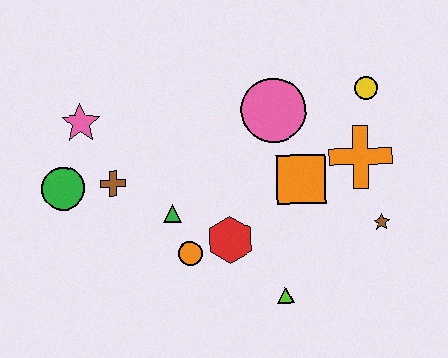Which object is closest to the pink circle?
The orange square is closest to the pink circle.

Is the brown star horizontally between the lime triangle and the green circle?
No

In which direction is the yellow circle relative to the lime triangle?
The yellow circle is above the lime triangle.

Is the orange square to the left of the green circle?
No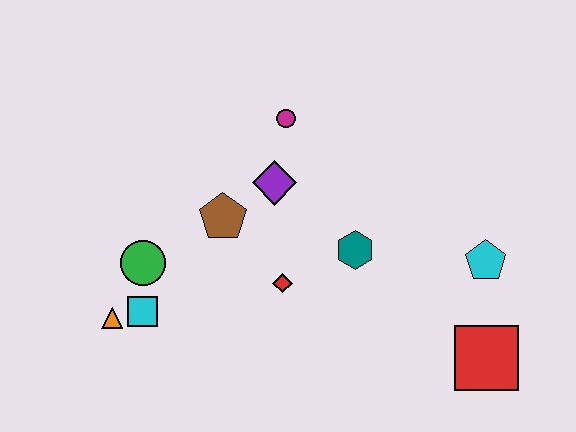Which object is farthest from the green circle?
The red square is farthest from the green circle.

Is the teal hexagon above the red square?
Yes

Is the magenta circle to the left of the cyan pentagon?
Yes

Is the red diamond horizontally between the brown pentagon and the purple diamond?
No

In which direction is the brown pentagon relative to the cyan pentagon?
The brown pentagon is to the left of the cyan pentagon.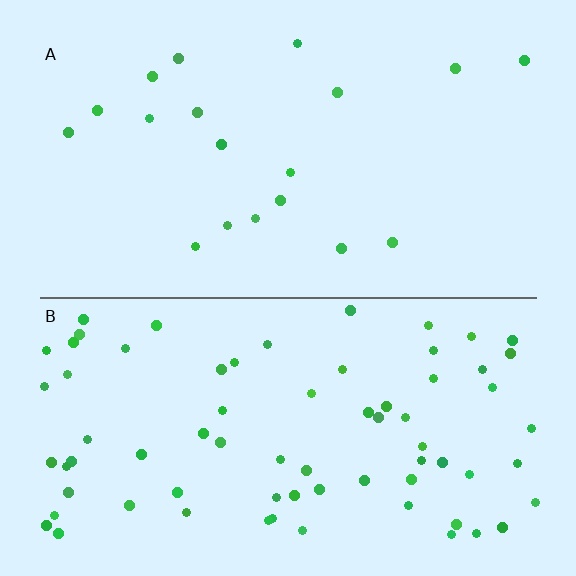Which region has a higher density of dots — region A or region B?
B (the bottom).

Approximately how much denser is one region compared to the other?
Approximately 3.8× — region B over region A.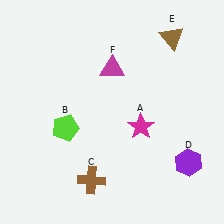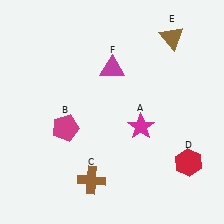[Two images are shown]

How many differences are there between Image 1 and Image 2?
There are 2 differences between the two images.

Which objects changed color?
B changed from lime to magenta. D changed from purple to red.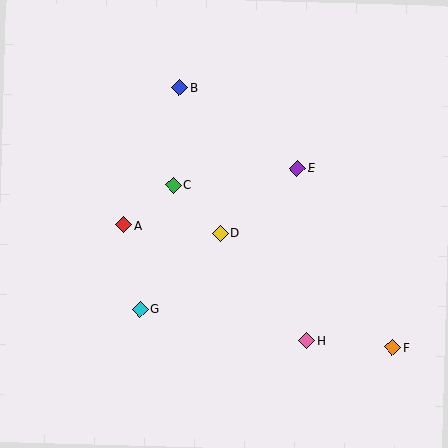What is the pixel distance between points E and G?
The distance between E and G is 211 pixels.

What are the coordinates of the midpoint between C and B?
The midpoint between C and B is at (176, 136).